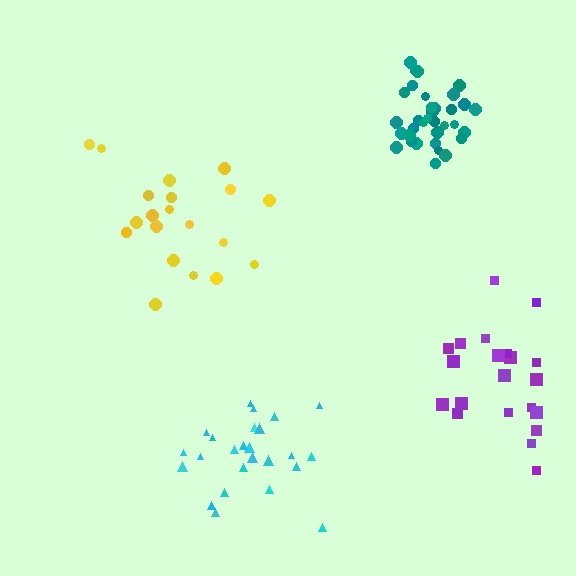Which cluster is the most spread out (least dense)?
Purple.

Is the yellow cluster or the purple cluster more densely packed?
Yellow.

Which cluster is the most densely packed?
Teal.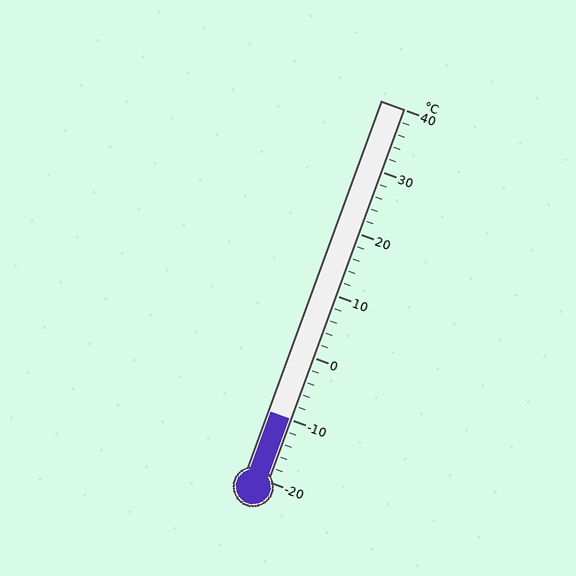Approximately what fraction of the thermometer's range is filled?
The thermometer is filled to approximately 15% of its range.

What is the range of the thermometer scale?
The thermometer scale ranges from -20°C to 40°C.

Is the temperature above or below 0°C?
The temperature is below 0°C.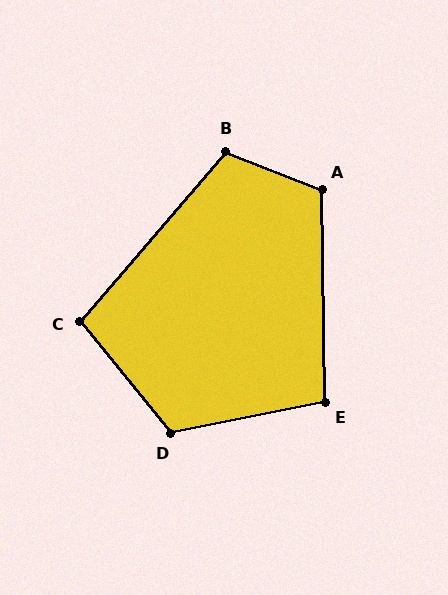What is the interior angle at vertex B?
Approximately 109 degrees (obtuse).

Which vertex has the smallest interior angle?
C, at approximately 100 degrees.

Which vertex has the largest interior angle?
D, at approximately 118 degrees.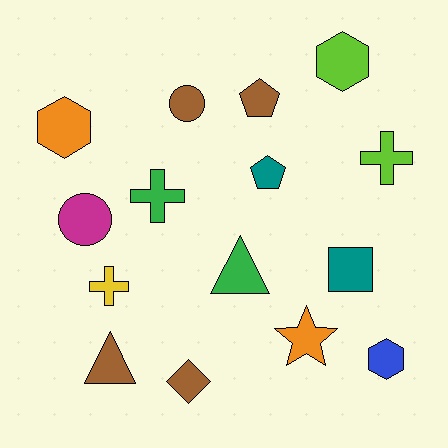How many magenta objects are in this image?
There is 1 magenta object.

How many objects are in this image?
There are 15 objects.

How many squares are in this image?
There is 1 square.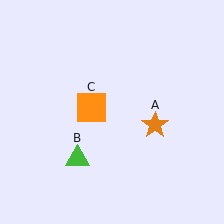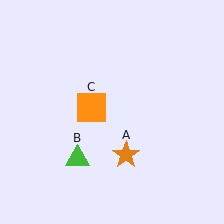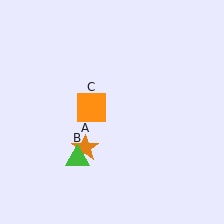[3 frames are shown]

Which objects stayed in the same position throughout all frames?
Green triangle (object B) and orange square (object C) remained stationary.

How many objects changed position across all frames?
1 object changed position: orange star (object A).